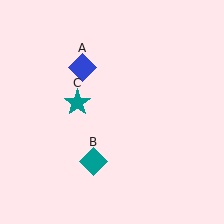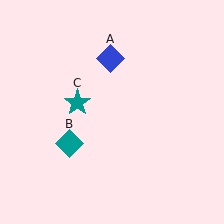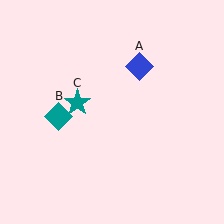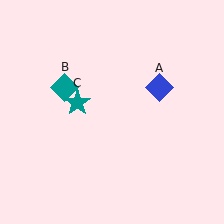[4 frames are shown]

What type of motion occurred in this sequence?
The blue diamond (object A), teal diamond (object B) rotated clockwise around the center of the scene.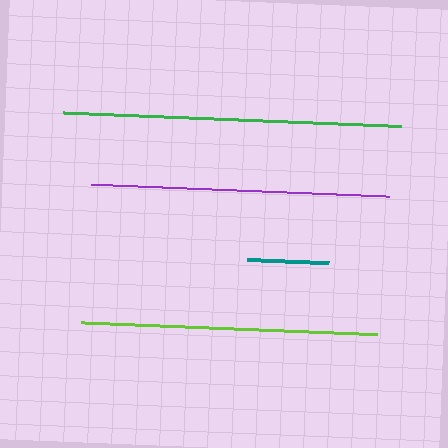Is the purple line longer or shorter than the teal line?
The purple line is longer than the teal line.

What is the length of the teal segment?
The teal segment is approximately 82 pixels long.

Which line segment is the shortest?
The teal line is the shortest at approximately 82 pixels.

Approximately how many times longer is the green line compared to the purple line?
The green line is approximately 1.1 times the length of the purple line.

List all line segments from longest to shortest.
From longest to shortest: green, purple, lime, teal.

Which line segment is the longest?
The green line is the longest at approximately 338 pixels.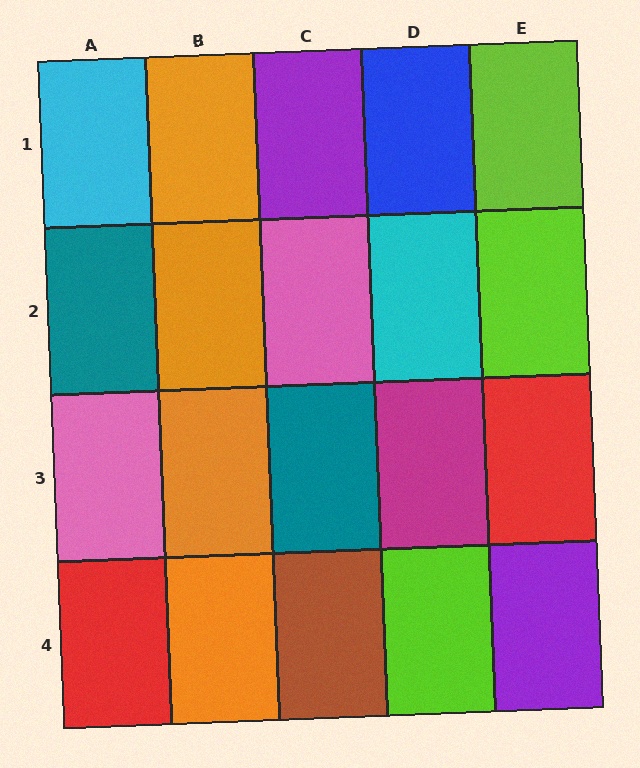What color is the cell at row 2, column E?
Lime.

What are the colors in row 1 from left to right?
Cyan, orange, purple, blue, lime.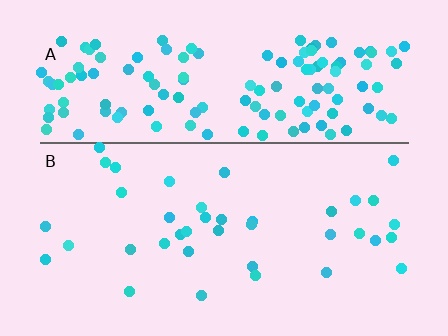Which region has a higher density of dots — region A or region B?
A (the top).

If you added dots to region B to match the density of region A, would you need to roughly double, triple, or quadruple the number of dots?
Approximately quadruple.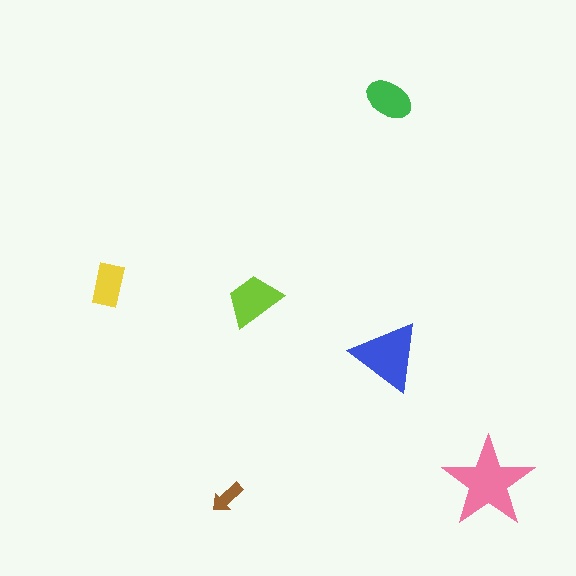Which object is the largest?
The pink star.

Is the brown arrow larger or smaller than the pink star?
Smaller.